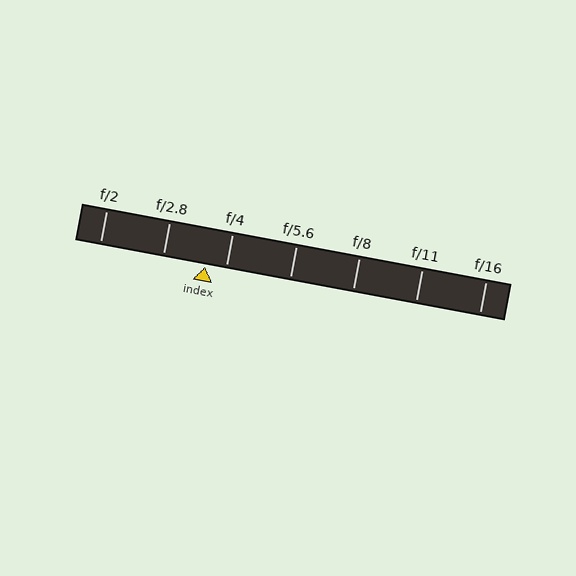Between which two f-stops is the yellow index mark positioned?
The index mark is between f/2.8 and f/4.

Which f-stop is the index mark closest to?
The index mark is closest to f/4.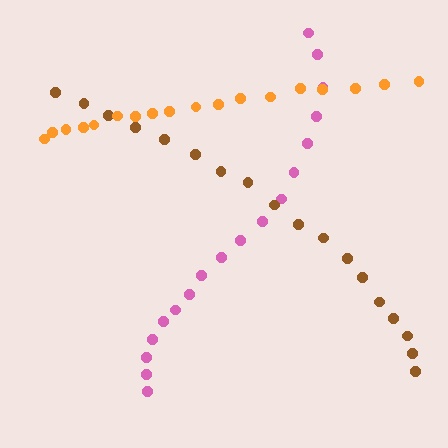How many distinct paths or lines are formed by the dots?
There are 3 distinct paths.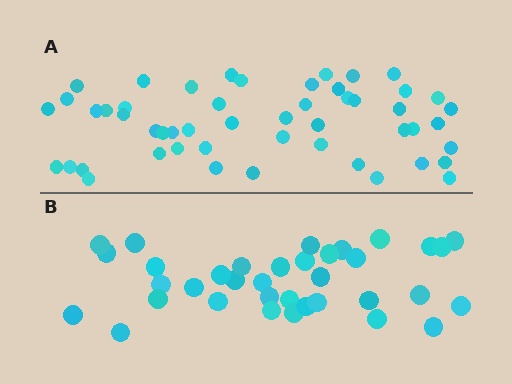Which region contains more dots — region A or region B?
Region A (the top region) has more dots.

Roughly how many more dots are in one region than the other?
Region A has approximately 15 more dots than region B.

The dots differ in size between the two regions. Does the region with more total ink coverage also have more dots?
No. Region B has more total ink coverage because its dots are larger, but region A actually contains more individual dots. Total area can be misleading — the number of items is what matters here.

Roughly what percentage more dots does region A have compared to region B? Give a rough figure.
About 40% more.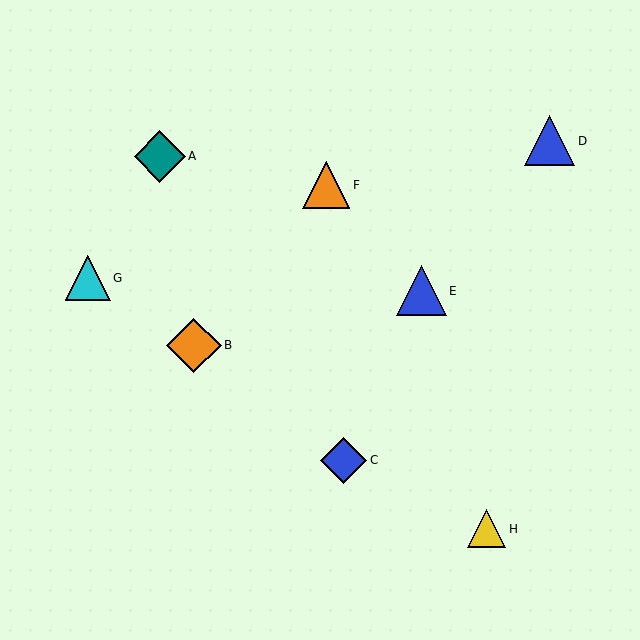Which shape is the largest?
The orange diamond (labeled B) is the largest.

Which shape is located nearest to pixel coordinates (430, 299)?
The blue triangle (labeled E) at (421, 291) is nearest to that location.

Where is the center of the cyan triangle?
The center of the cyan triangle is at (88, 278).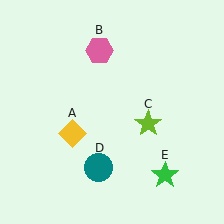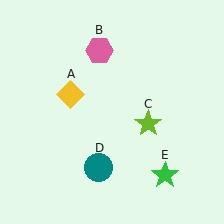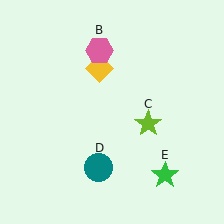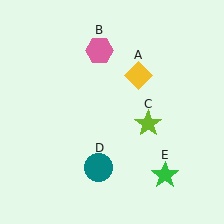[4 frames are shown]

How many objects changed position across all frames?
1 object changed position: yellow diamond (object A).